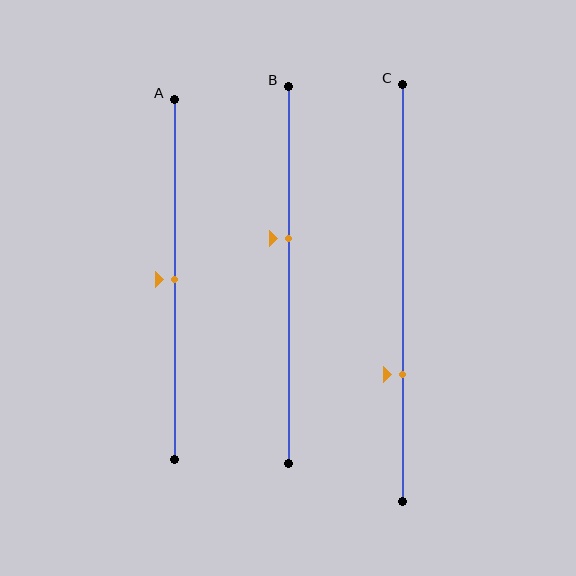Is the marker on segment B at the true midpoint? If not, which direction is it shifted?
No, the marker on segment B is shifted upward by about 10% of the segment length.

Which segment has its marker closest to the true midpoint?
Segment A has its marker closest to the true midpoint.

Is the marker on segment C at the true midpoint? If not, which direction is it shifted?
No, the marker on segment C is shifted downward by about 20% of the segment length.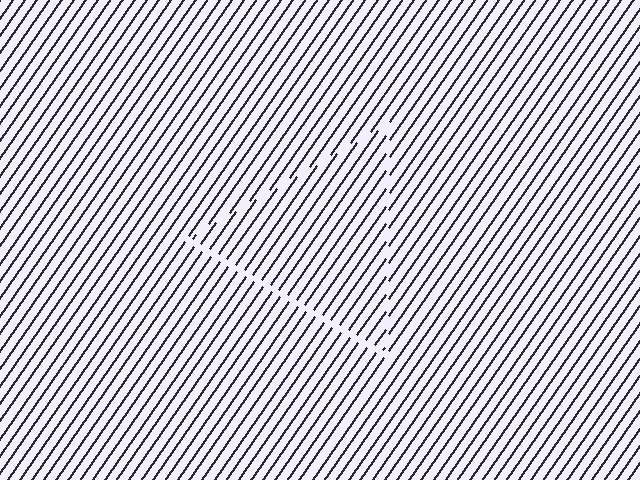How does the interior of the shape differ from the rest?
The interior of the shape contains the same grating, shifted by half a period — the contour is defined by the phase discontinuity where line-ends from the inner and outer gratings abut.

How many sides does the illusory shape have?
3 sides — the line-ends trace a triangle.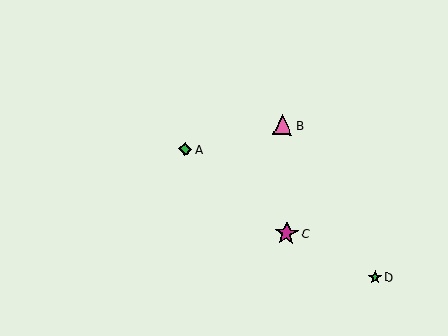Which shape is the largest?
The magenta star (labeled C) is the largest.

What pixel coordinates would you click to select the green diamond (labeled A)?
Click at (185, 149) to select the green diamond A.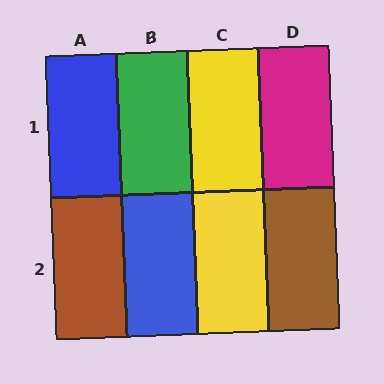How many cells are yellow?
2 cells are yellow.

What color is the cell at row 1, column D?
Magenta.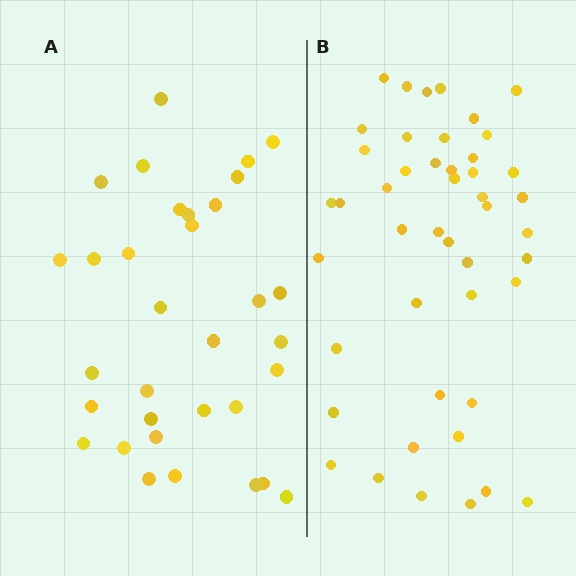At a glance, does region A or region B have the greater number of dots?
Region B (the right region) has more dots.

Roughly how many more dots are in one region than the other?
Region B has approximately 15 more dots than region A.